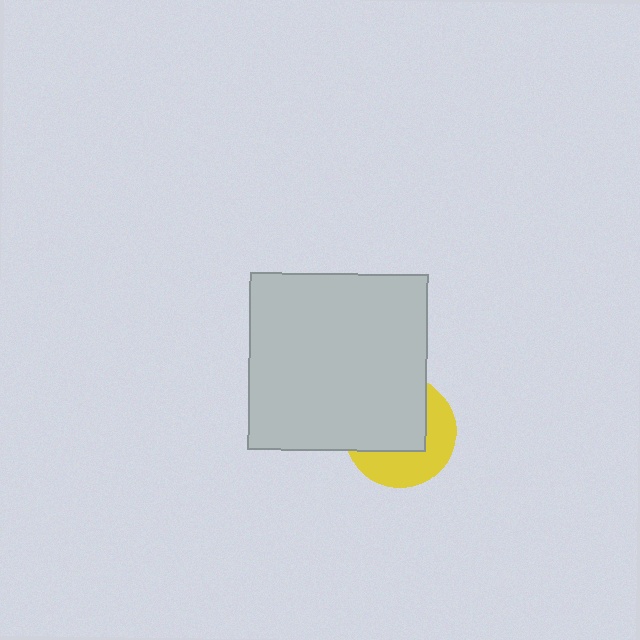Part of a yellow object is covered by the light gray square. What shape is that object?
It is a circle.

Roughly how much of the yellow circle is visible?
A small part of it is visible (roughly 44%).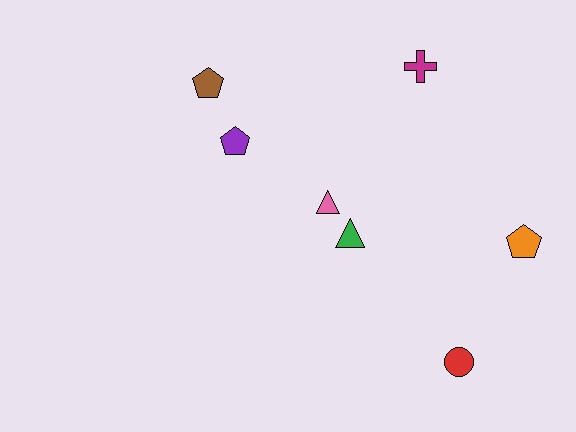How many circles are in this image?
There is 1 circle.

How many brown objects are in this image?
There is 1 brown object.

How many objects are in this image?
There are 7 objects.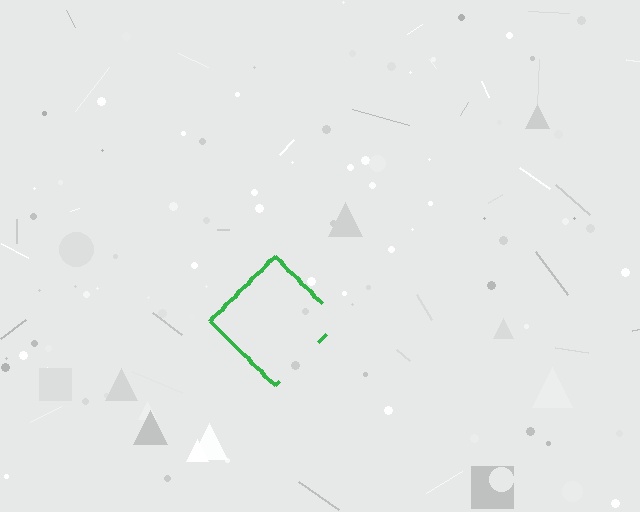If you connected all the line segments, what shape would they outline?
They would outline a diamond.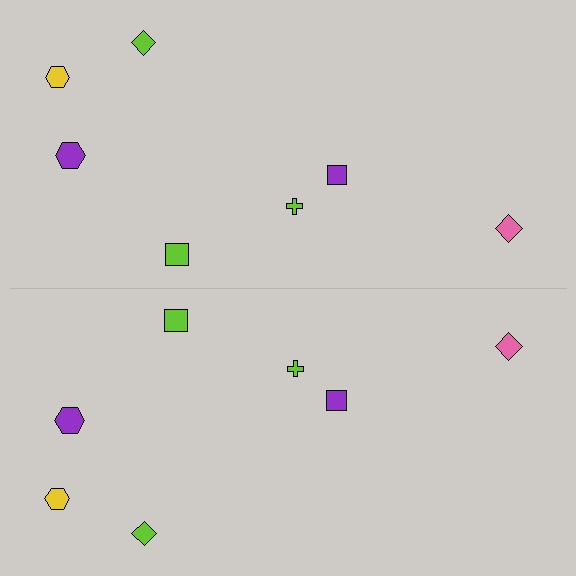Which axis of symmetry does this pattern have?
The pattern has a horizontal axis of symmetry running through the center of the image.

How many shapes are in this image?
There are 14 shapes in this image.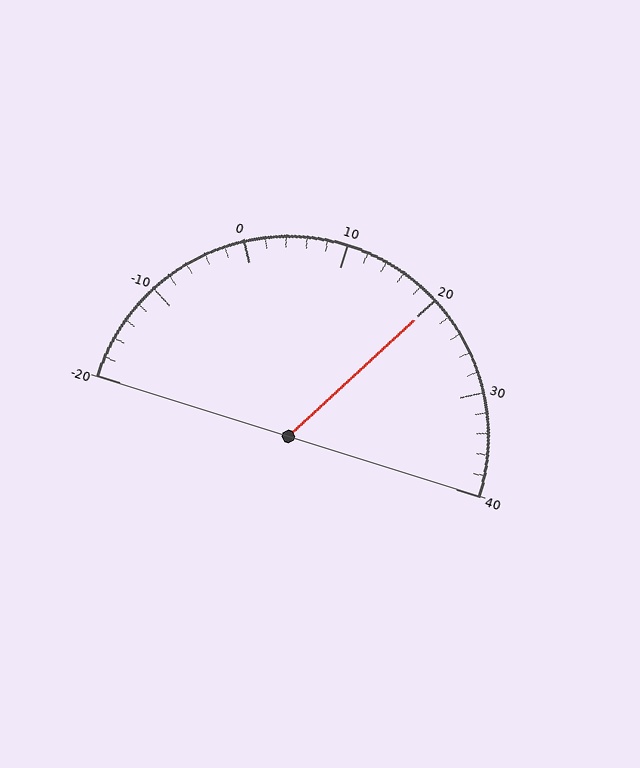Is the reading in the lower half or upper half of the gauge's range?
The reading is in the upper half of the range (-20 to 40).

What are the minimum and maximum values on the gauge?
The gauge ranges from -20 to 40.